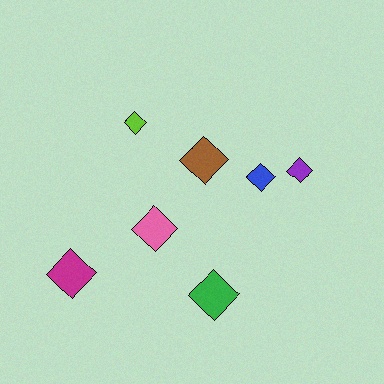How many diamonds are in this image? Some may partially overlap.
There are 7 diamonds.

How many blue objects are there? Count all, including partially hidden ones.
There is 1 blue object.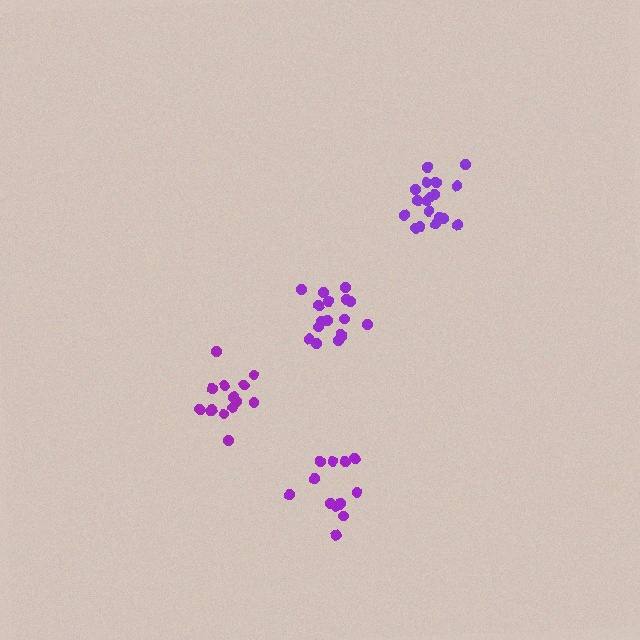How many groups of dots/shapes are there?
There are 4 groups.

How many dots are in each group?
Group 1: 13 dots, Group 2: 18 dots, Group 3: 18 dots, Group 4: 14 dots (63 total).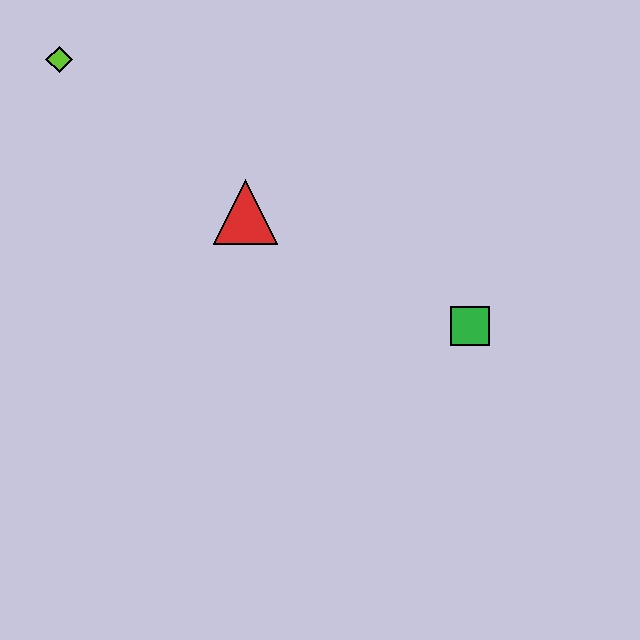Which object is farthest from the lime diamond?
The green square is farthest from the lime diamond.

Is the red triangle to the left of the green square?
Yes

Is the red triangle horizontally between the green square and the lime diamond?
Yes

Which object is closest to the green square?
The red triangle is closest to the green square.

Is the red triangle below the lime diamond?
Yes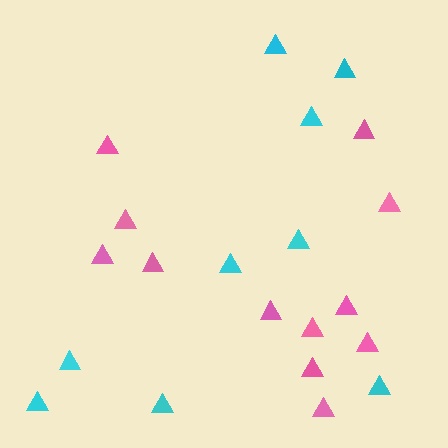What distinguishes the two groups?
There are 2 groups: one group of pink triangles (12) and one group of cyan triangles (9).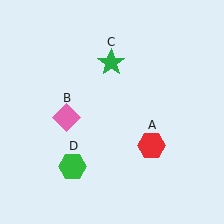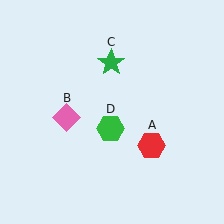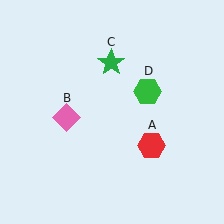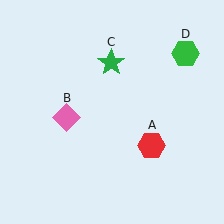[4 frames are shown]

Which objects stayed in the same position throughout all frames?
Red hexagon (object A) and pink diamond (object B) and green star (object C) remained stationary.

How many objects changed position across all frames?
1 object changed position: green hexagon (object D).